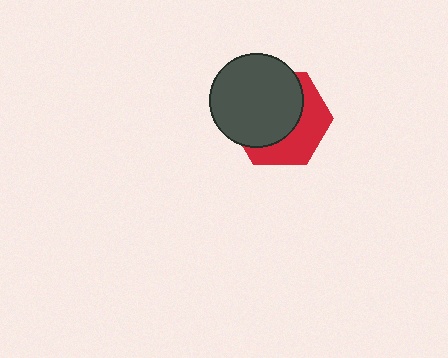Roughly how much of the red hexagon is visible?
A small part of it is visible (roughly 41%).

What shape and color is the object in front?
The object in front is a dark gray circle.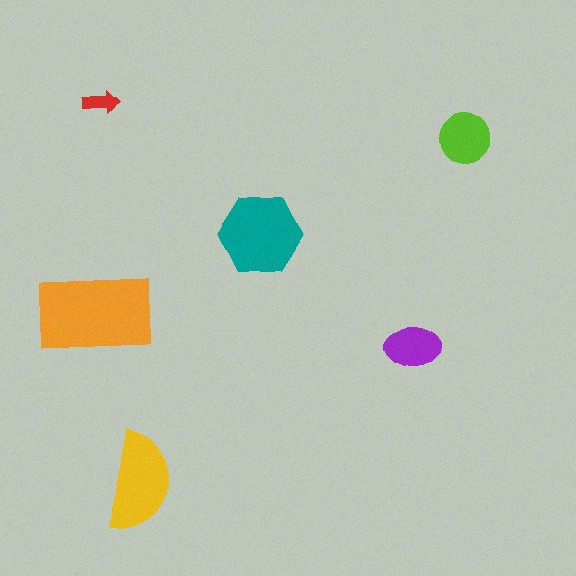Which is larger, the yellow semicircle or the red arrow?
The yellow semicircle.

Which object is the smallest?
The red arrow.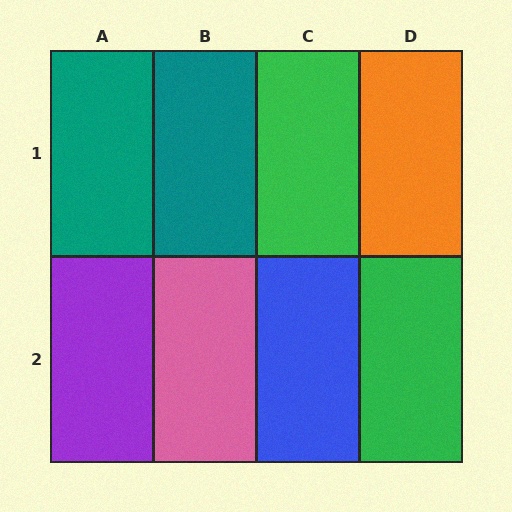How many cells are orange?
1 cell is orange.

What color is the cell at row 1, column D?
Orange.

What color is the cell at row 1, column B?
Teal.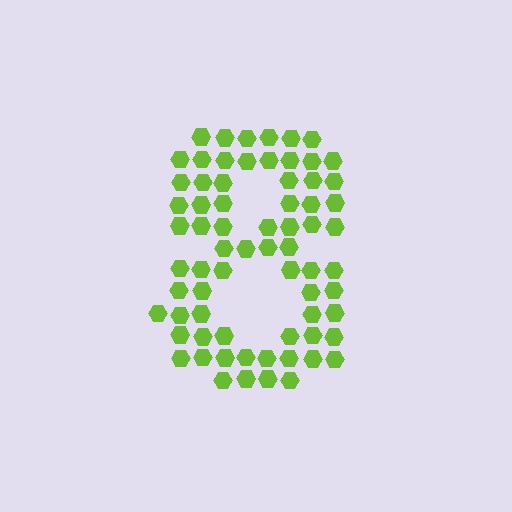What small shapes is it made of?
It is made of small hexagons.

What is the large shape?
The large shape is the digit 8.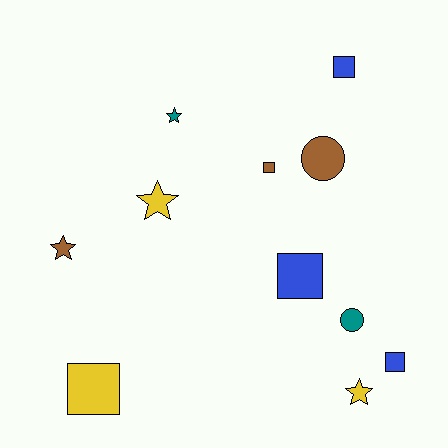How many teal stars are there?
There is 1 teal star.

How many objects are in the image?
There are 11 objects.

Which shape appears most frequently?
Square, with 5 objects.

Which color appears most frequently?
Blue, with 3 objects.